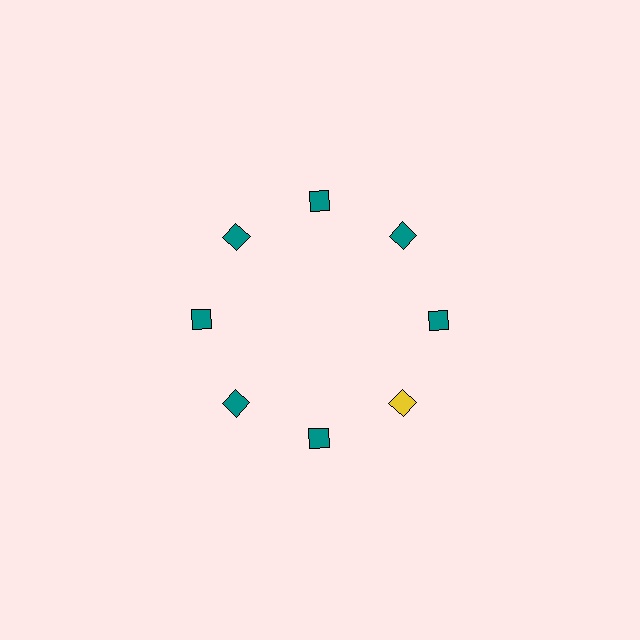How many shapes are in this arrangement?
There are 8 shapes arranged in a ring pattern.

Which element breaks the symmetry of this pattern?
The yellow square at roughly the 4 o'clock position breaks the symmetry. All other shapes are teal squares.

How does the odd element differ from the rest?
It has a different color: yellow instead of teal.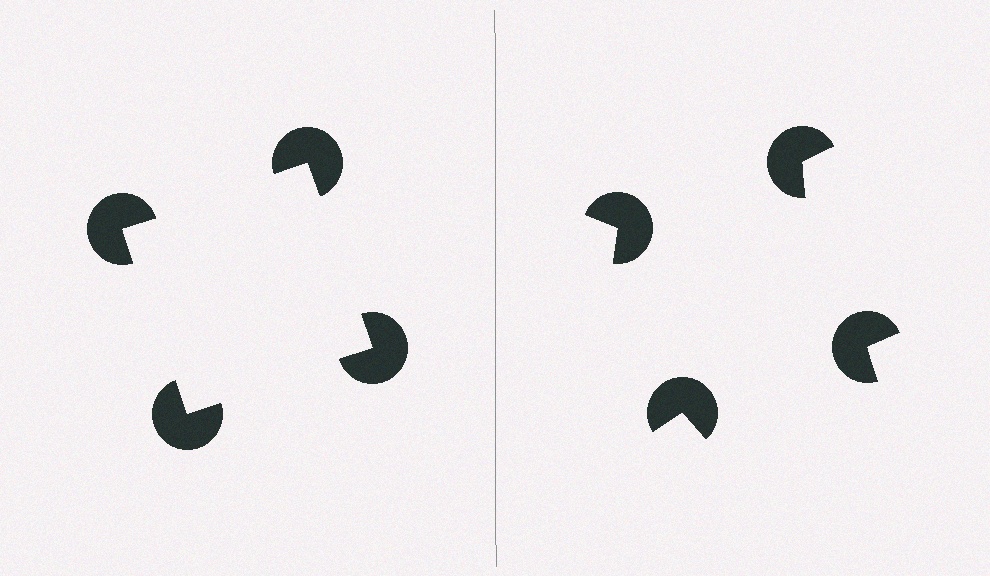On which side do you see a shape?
An illusory square appears on the left side. On the right side the wedge cuts are rotated, so no coherent shape forms.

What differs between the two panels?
The pac-man discs are positioned identically on both sides; only the wedge orientations differ. On the left they align to a square; on the right they are misaligned.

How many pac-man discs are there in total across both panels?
8 — 4 on each side.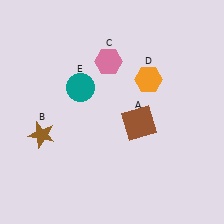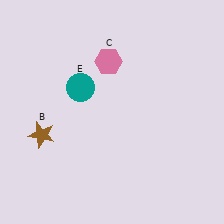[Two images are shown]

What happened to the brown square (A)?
The brown square (A) was removed in Image 2. It was in the bottom-right area of Image 1.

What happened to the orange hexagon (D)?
The orange hexagon (D) was removed in Image 2. It was in the top-right area of Image 1.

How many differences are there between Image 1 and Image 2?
There are 2 differences between the two images.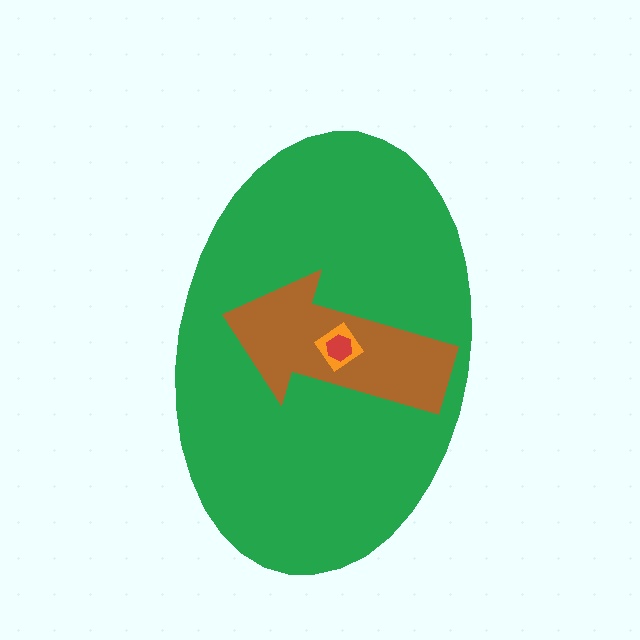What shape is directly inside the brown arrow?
The orange diamond.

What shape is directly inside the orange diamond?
The red hexagon.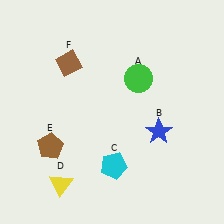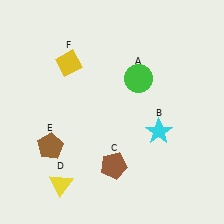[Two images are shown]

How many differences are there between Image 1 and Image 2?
There are 3 differences between the two images.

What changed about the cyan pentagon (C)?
In Image 1, C is cyan. In Image 2, it changed to brown.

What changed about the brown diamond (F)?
In Image 1, F is brown. In Image 2, it changed to yellow.